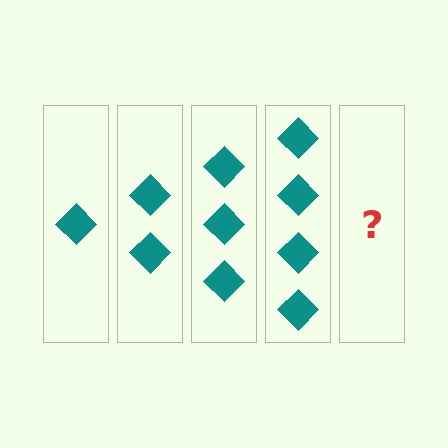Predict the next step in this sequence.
The next step is 5 diamonds.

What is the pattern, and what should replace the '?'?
The pattern is that each step adds one more diamond. The '?' should be 5 diamonds.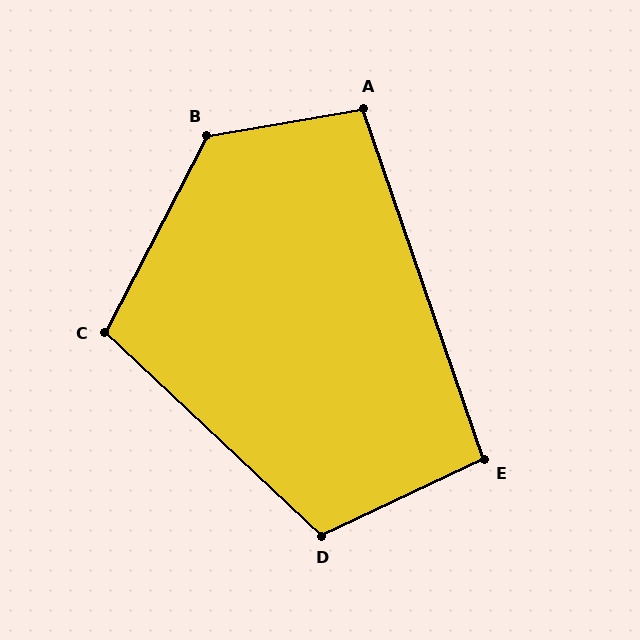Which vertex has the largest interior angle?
B, at approximately 128 degrees.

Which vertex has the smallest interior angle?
E, at approximately 96 degrees.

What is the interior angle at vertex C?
Approximately 106 degrees (obtuse).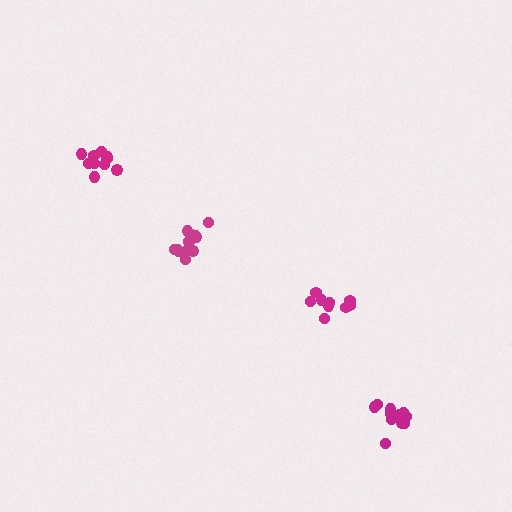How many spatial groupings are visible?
There are 4 spatial groupings.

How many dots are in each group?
Group 1: 11 dots, Group 2: 10 dots, Group 3: 13 dots, Group 4: 9 dots (43 total).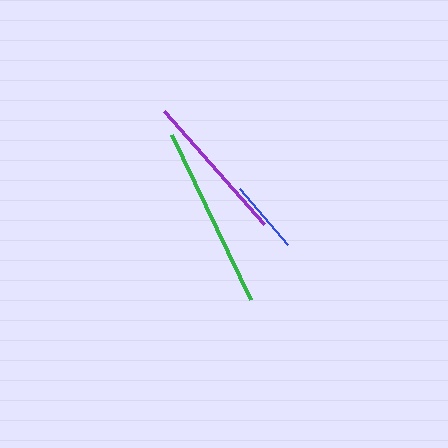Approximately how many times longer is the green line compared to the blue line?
The green line is approximately 2.5 times the length of the blue line.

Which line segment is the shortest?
The blue line is the shortest at approximately 74 pixels.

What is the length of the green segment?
The green segment is approximately 183 pixels long.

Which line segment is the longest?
The green line is the longest at approximately 183 pixels.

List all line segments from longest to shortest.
From longest to shortest: green, purple, blue.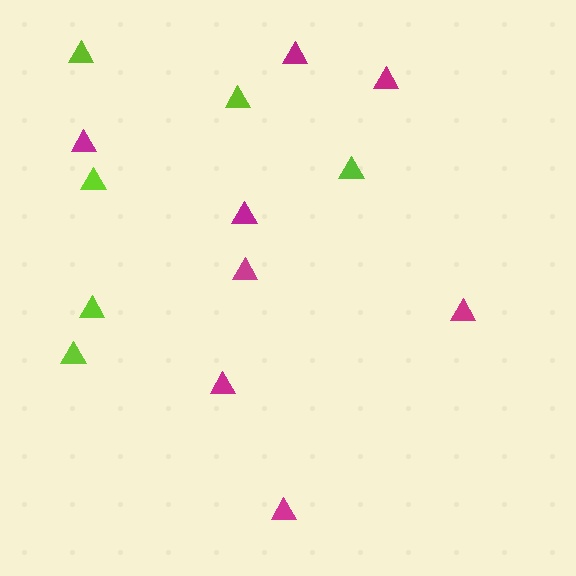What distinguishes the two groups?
There are 2 groups: one group of lime triangles (6) and one group of magenta triangles (8).